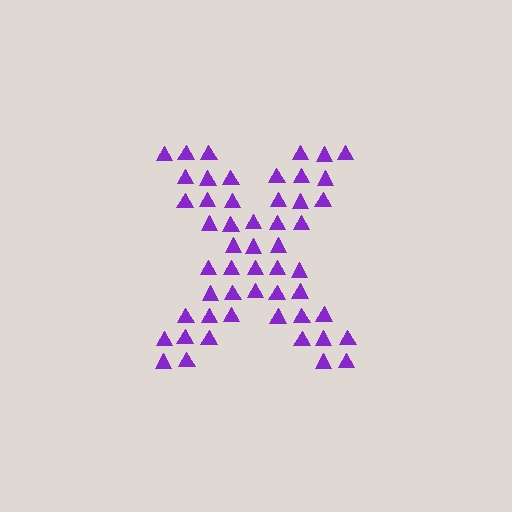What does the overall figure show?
The overall figure shows the letter X.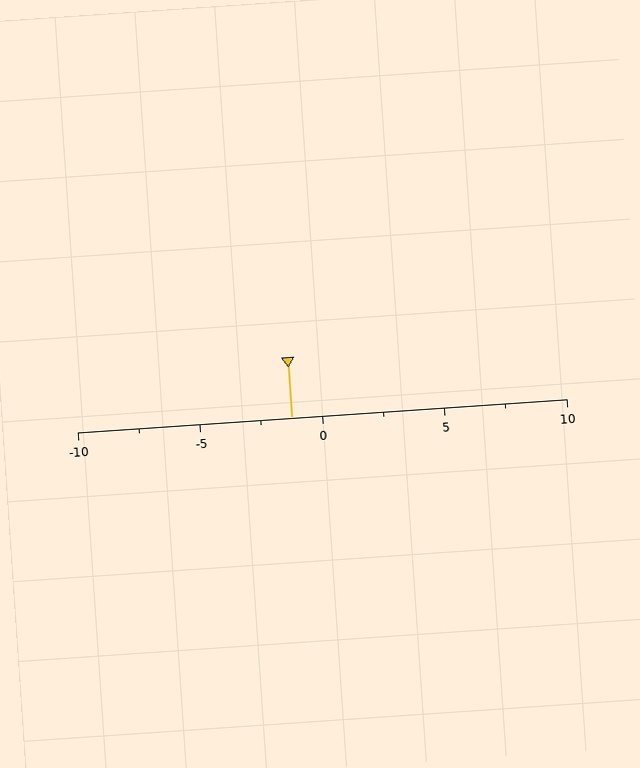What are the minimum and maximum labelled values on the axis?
The axis runs from -10 to 10.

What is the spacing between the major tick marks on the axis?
The major ticks are spaced 5 apart.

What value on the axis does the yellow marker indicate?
The marker indicates approximately -1.2.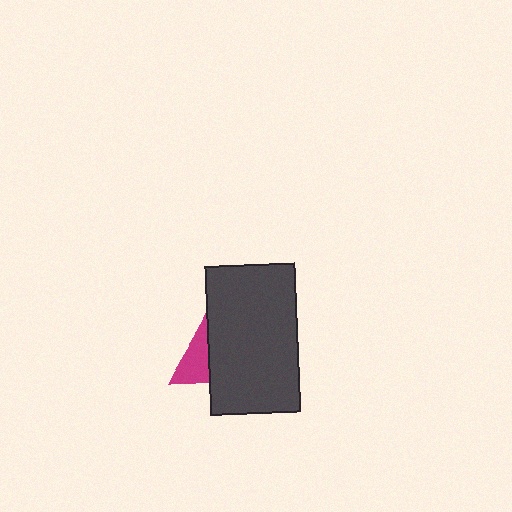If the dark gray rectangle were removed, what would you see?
You would see the complete magenta triangle.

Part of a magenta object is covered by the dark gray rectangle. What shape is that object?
It is a triangle.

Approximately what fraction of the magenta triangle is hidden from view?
Roughly 58% of the magenta triangle is hidden behind the dark gray rectangle.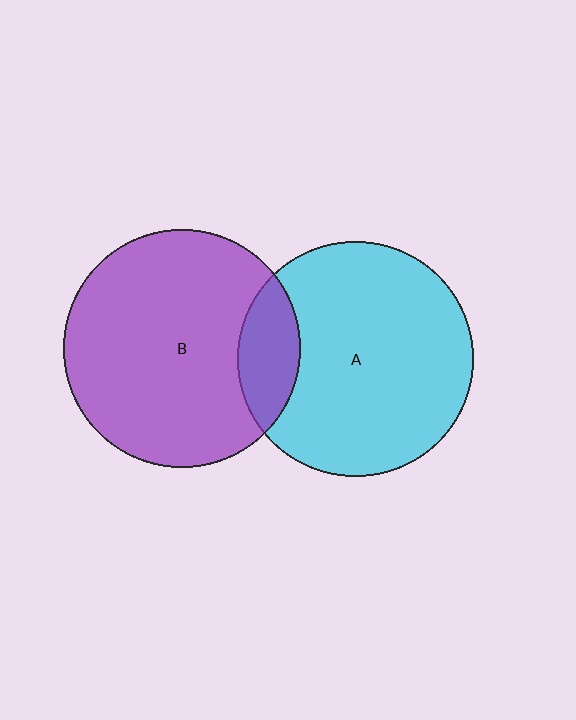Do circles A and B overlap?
Yes.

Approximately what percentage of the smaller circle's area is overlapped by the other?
Approximately 15%.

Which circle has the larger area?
Circle B (purple).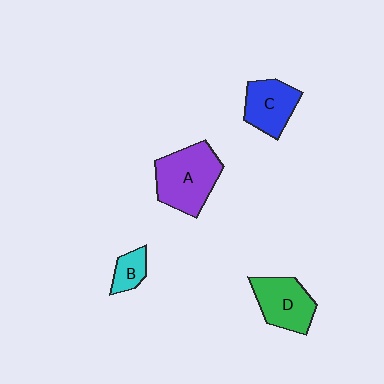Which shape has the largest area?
Shape A (purple).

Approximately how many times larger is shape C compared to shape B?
Approximately 2.0 times.